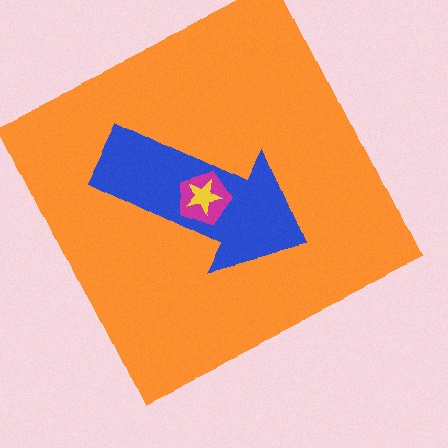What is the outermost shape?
The orange square.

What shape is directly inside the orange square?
The blue arrow.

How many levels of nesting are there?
4.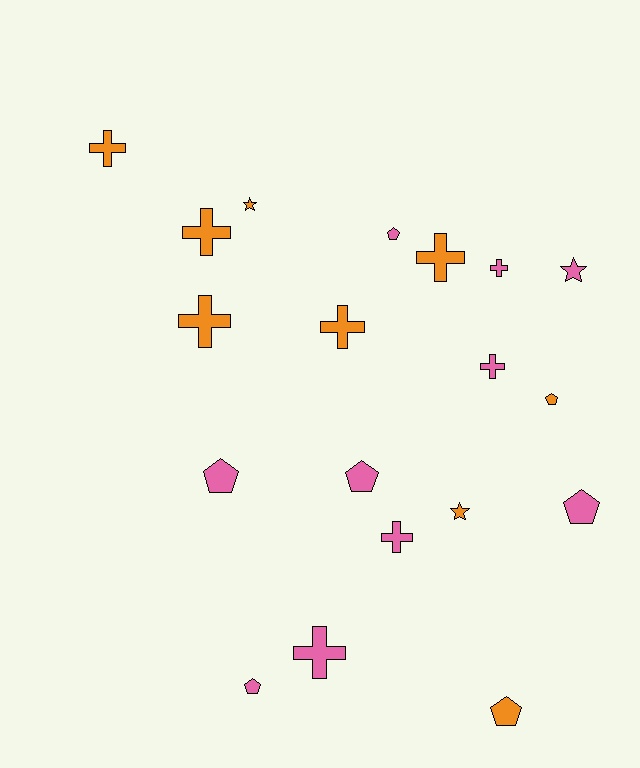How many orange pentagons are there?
There are 2 orange pentagons.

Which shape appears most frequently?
Cross, with 9 objects.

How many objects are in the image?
There are 19 objects.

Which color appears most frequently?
Pink, with 10 objects.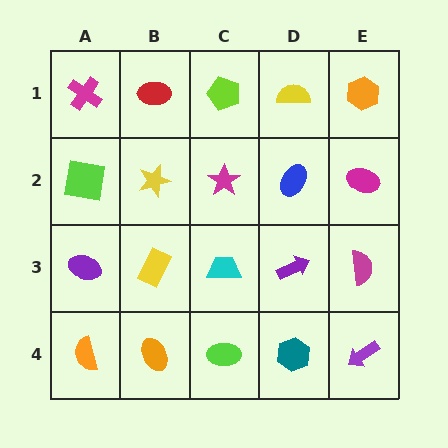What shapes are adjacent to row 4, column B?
A yellow rectangle (row 3, column B), an orange semicircle (row 4, column A), a lime ellipse (row 4, column C).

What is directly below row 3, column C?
A lime ellipse.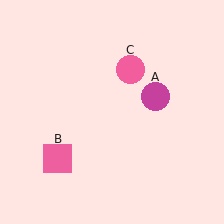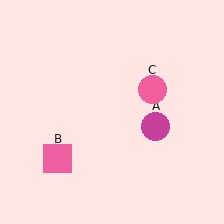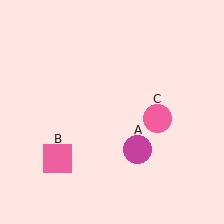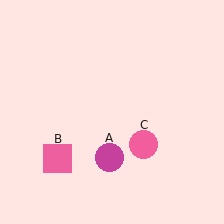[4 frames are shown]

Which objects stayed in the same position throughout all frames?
Pink square (object B) remained stationary.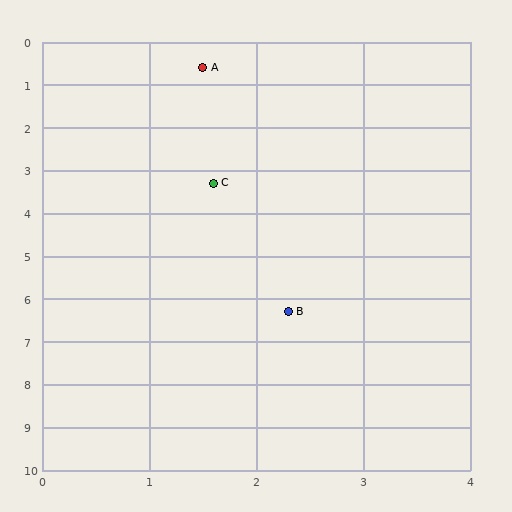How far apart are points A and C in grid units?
Points A and C are about 2.7 grid units apart.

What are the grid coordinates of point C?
Point C is at approximately (1.6, 3.3).